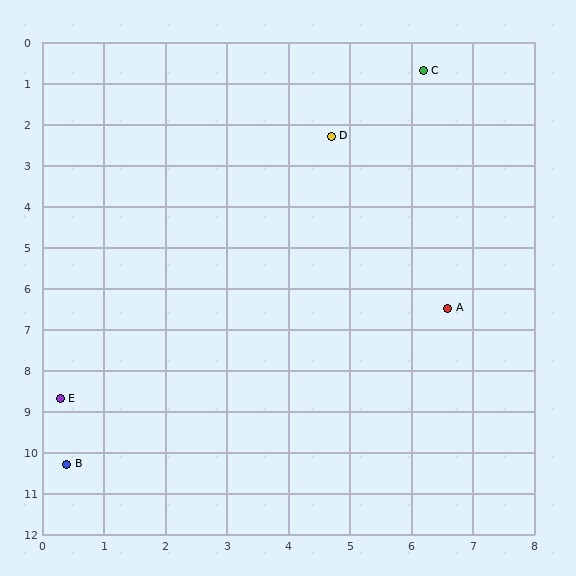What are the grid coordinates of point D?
Point D is at approximately (4.7, 2.3).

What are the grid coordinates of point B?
Point B is at approximately (0.4, 10.3).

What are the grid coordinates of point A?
Point A is at approximately (6.6, 6.5).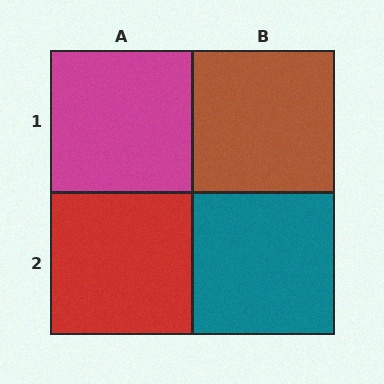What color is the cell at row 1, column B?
Brown.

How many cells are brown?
1 cell is brown.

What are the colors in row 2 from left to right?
Red, teal.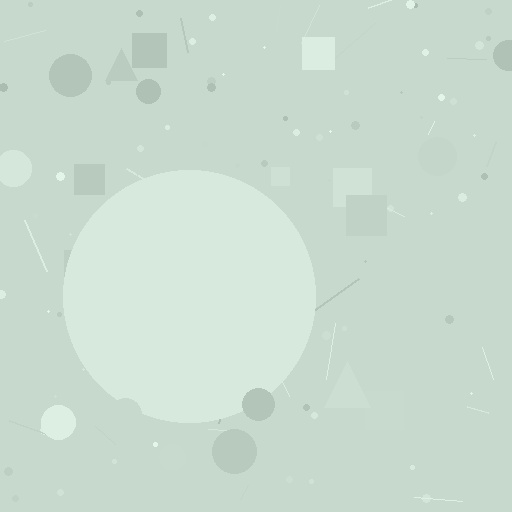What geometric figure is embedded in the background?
A circle is embedded in the background.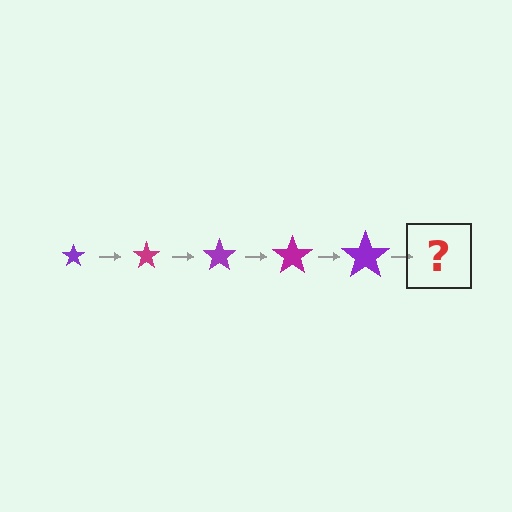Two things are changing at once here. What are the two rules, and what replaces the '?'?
The two rules are that the star grows larger each step and the color cycles through purple and magenta. The '?' should be a magenta star, larger than the previous one.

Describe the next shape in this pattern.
It should be a magenta star, larger than the previous one.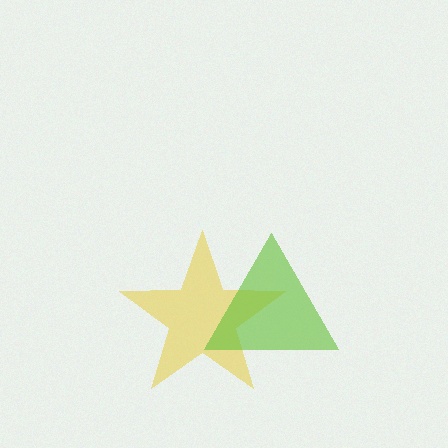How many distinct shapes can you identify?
There are 2 distinct shapes: a yellow star, a lime triangle.